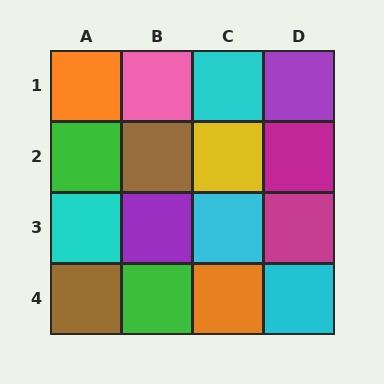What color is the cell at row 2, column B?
Brown.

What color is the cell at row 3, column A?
Cyan.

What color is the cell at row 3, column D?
Magenta.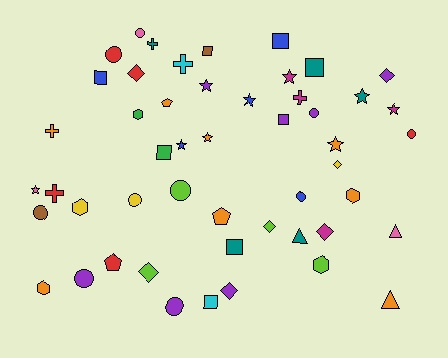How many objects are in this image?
There are 50 objects.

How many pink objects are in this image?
There are 3 pink objects.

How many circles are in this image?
There are 10 circles.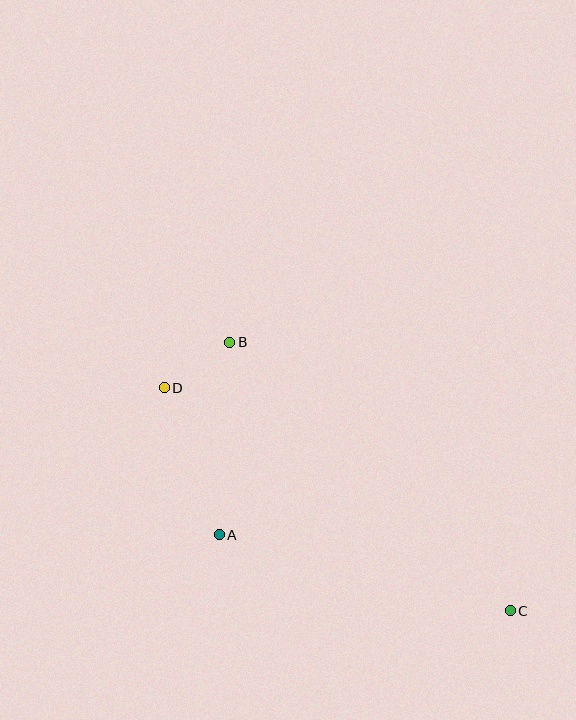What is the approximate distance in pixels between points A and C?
The distance between A and C is approximately 301 pixels.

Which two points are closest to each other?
Points B and D are closest to each other.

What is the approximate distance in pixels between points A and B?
The distance between A and B is approximately 193 pixels.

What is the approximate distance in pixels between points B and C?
The distance between B and C is approximately 388 pixels.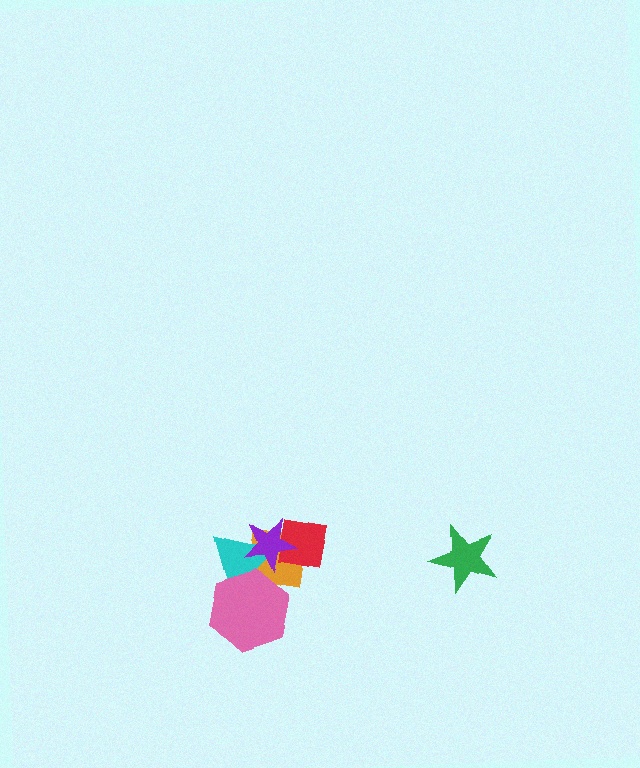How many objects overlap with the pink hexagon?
2 objects overlap with the pink hexagon.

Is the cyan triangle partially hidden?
Yes, it is partially covered by another shape.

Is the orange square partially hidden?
Yes, it is partially covered by another shape.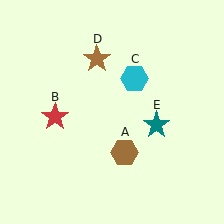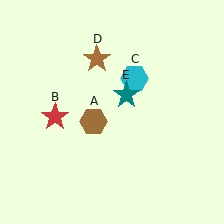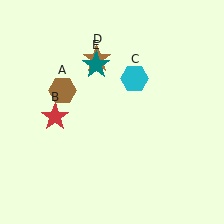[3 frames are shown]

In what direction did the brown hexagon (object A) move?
The brown hexagon (object A) moved up and to the left.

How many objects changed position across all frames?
2 objects changed position: brown hexagon (object A), teal star (object E).